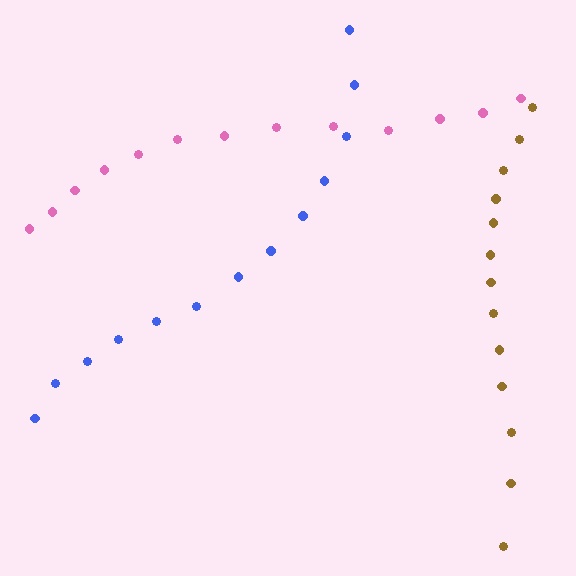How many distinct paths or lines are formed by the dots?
There are 3 distinct paths.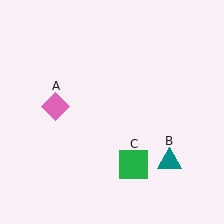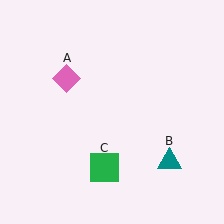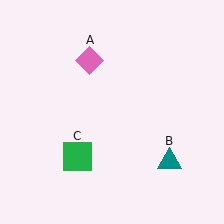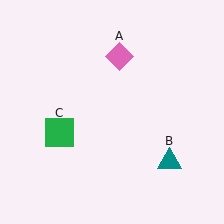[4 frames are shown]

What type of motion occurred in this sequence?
The pink diamond (object A), green square (object C) rotated clockwise around the center of the scene.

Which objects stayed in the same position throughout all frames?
Teal triangle (object B) remained stationary.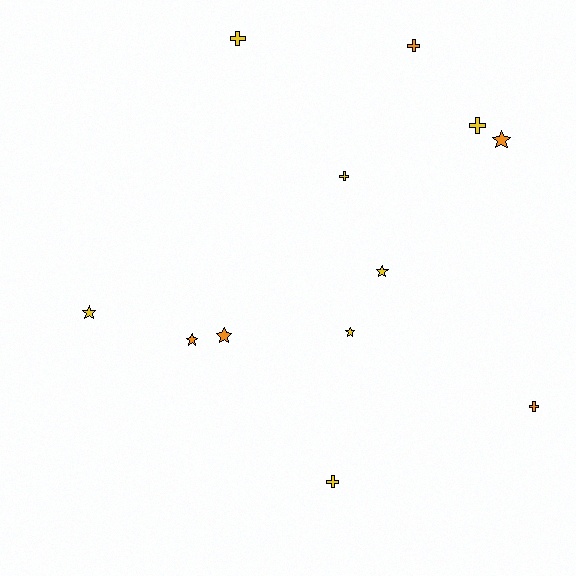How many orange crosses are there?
There are 2 orange crosses.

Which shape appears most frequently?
Star, with 6 objects.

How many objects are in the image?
There are 12 objects.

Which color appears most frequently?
Yellow, with 7 objects.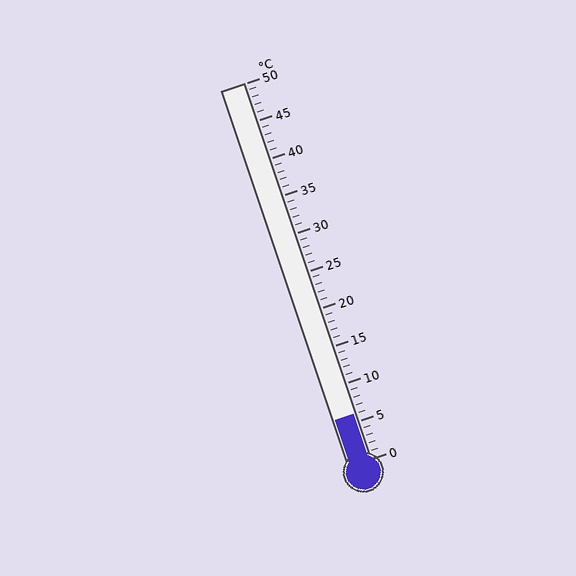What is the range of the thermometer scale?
The thermometer scale ranges from 0°C to 50°C.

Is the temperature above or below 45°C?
The temperature is below 45°C.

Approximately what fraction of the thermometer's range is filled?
The thermometer is filled to approximately 10% of its range.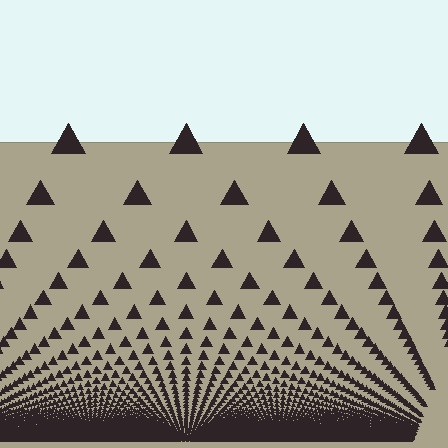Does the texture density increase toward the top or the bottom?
Density increases toward the bottom.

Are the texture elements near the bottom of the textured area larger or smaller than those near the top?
Smaller. The gradient is inverted — elements near the bottom are smaller and denser.